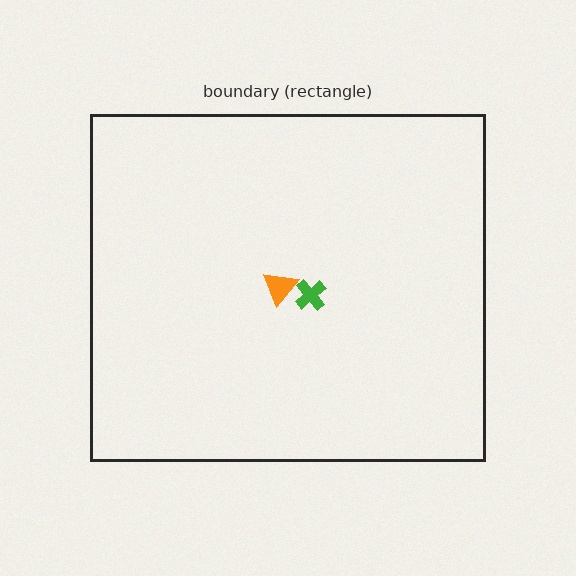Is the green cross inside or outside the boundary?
Inside.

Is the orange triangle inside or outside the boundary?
Inside.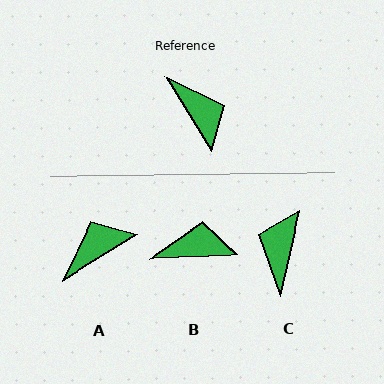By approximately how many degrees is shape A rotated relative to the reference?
Approximately 91 degrees counter-clockwise.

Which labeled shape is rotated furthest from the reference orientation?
C, about 135 degrees away.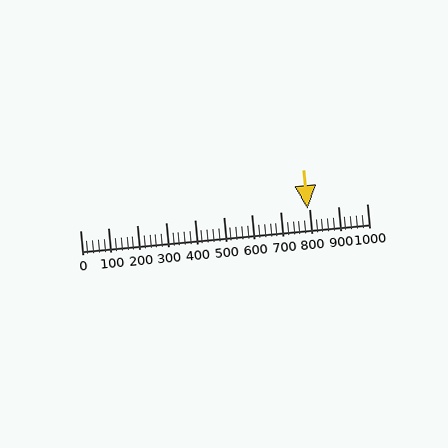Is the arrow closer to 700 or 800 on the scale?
The arrow is closer to 800.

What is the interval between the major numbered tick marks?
The major tick marks are spaced 100 units apart.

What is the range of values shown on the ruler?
The ruler shows values from 0 to 1000.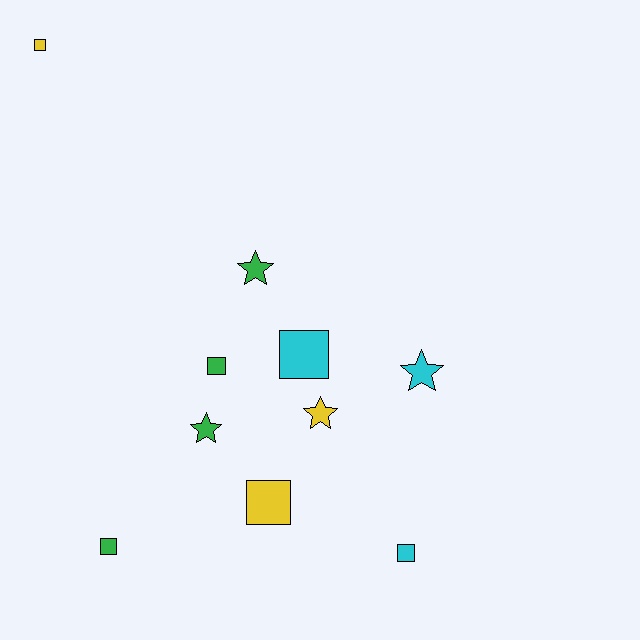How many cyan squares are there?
There are 2 cyan squares.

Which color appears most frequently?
Green, with 4 objects.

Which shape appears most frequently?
Square, with 6 objects.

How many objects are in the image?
There are 10 objects.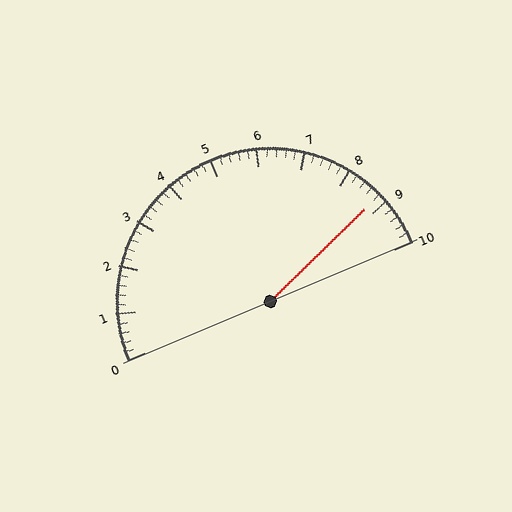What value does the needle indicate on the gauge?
The needle indicates approximately 8.8.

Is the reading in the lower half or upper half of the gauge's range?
The reading is in the upper half of the range (0 to 10).